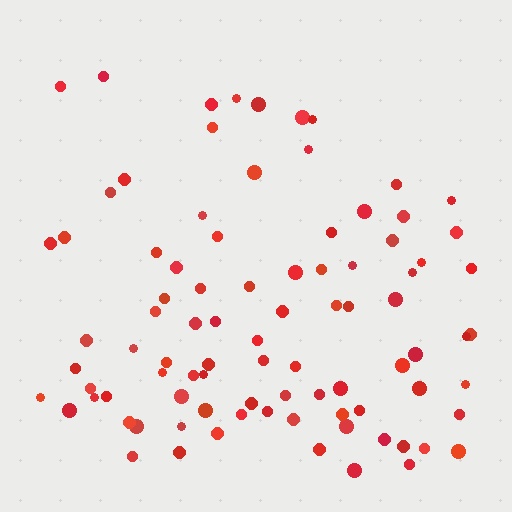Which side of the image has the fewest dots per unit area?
The top.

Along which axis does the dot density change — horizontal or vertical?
Vertical.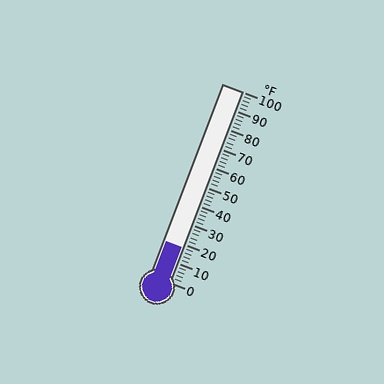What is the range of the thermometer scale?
The thermometer scale ranges from 0°F to 100°F.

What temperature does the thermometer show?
The thermometer shows approximately 18°F.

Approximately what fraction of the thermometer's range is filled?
The thermometer is filled to approximately 20% of its range.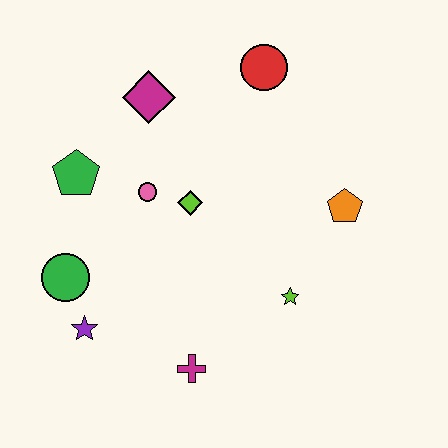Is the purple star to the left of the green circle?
No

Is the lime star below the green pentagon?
Yes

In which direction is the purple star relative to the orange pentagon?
The purple star is to the left of the orange pentagon.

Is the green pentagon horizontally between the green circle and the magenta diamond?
Yes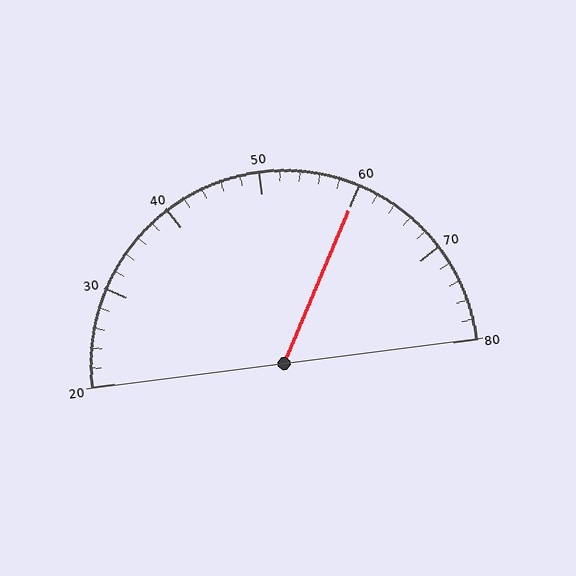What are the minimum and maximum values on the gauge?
The gauge ranges from 20 to 80.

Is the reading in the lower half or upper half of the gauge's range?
The reading is in the upper half of the range (20 to 80).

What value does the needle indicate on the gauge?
The needle indicates approximately 60.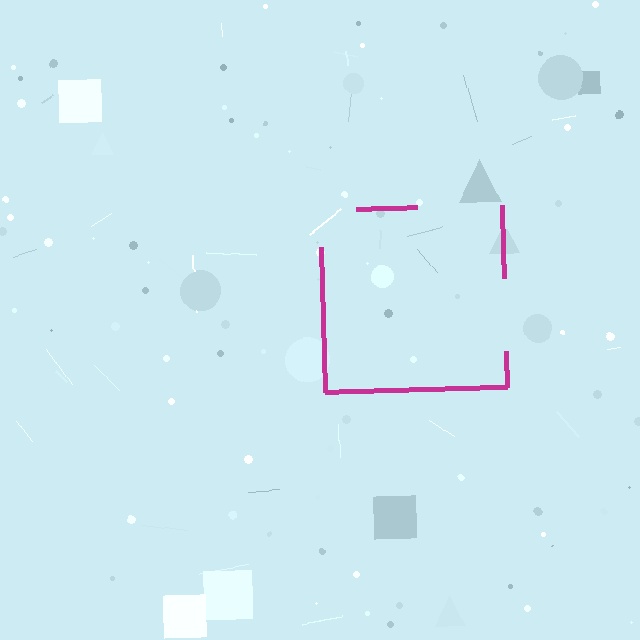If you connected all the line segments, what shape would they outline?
They would outline a square.